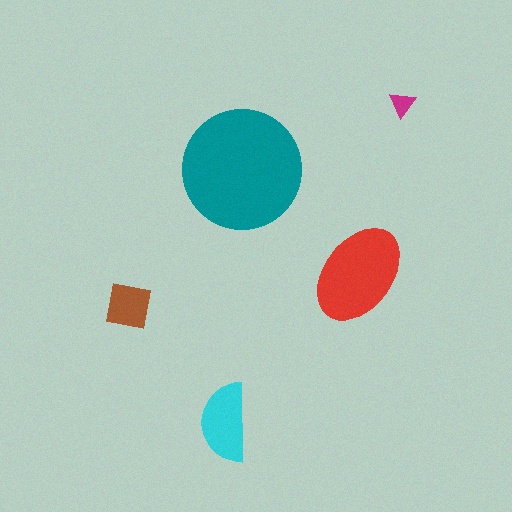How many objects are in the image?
There are 5 objects in the image.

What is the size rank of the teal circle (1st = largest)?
1st.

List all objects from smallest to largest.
The magenta triangle, the brown square, the cyan semicircle, the red ellipse, the teal circle.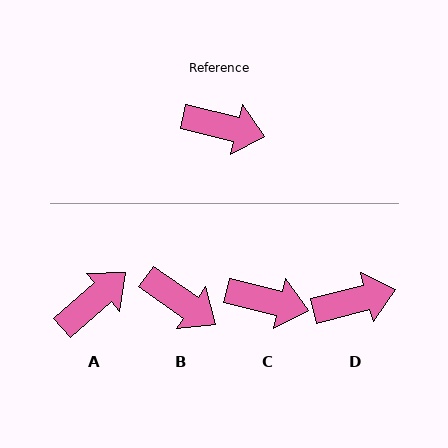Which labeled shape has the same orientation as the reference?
C.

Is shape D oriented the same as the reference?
No, it is off by about 28 degrees.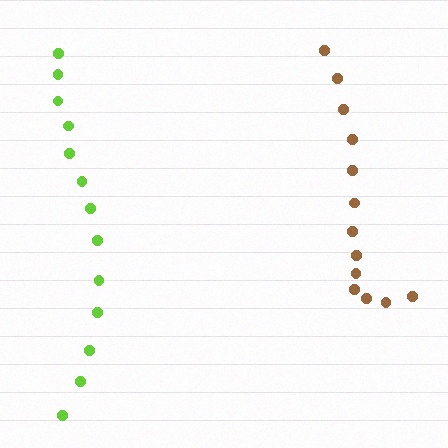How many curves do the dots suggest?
There are 2 distinct paths.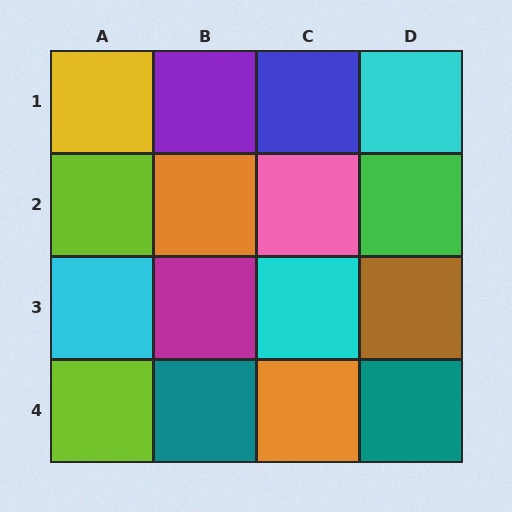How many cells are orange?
2 cells are orange.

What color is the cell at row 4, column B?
Teal.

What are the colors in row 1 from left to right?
Yellow, purple, blue, cyan.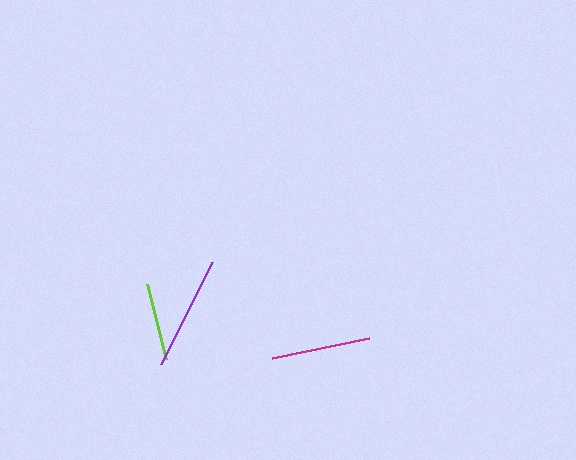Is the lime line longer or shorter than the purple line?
The purple line is longer than the lime line.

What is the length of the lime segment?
The lime segment is approximately 77 pixels long.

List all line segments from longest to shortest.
From longest to shortest: purple, magenta, lime.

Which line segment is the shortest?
The lime line is the shortest at approximately 77 pixels.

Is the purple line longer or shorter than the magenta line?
The purple line is longer than the magenta line.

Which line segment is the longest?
The purple line is the longest at approximately 114 pixels.